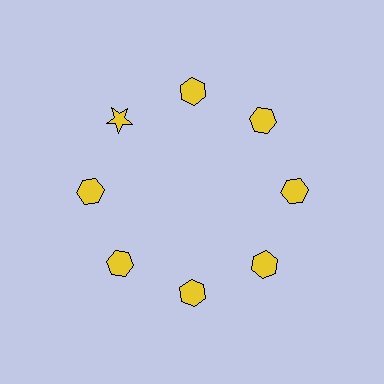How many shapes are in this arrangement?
There are 8 shapes arranged in a ring pattern.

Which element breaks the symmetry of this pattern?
The yellow star at roughly the 10 o'clock position breaks the symmetry. All other shapes are yellow hexagons.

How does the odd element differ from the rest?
It has a different shape: star instead of hexagon.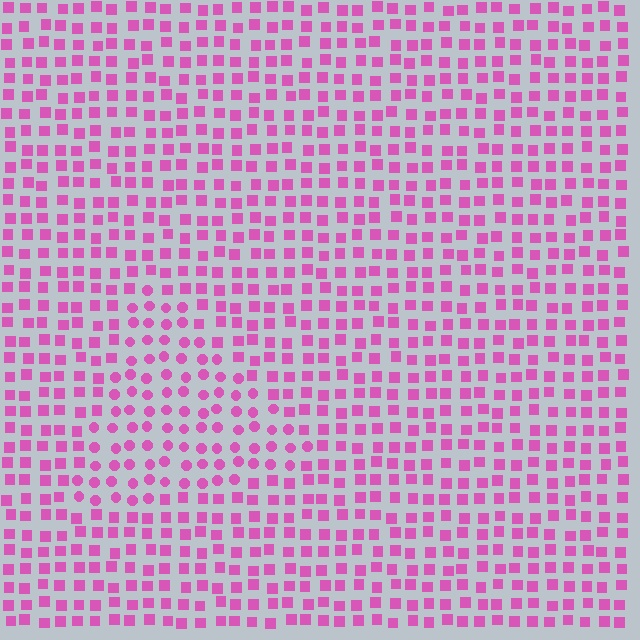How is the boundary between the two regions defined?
The boundary is defined by a change in element shape: circles inside vs. squares outside. All elements share the same color and spacing.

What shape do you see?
I see a triangle.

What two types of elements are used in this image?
The image uses circles inside the triangle region and squares outside it.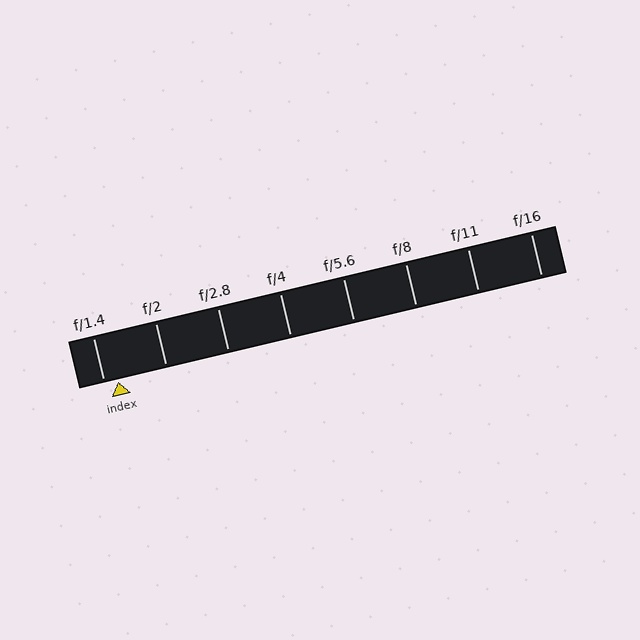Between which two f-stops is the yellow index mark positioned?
The index mark is between f/1.4 and f/2.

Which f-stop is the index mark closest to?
The index mark is closest to f/1.4.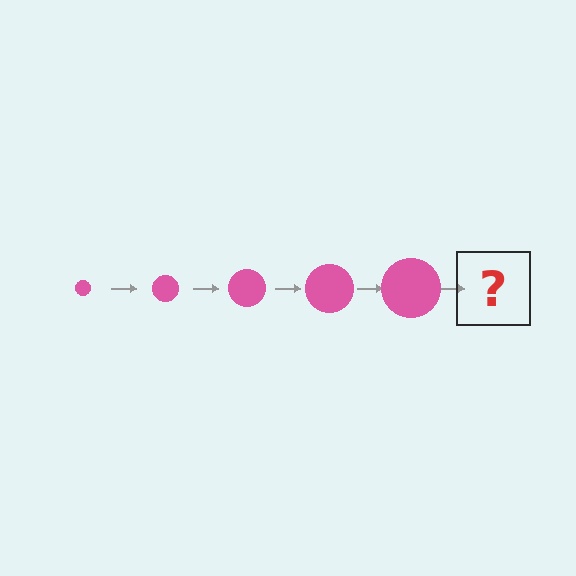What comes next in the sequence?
The next element should be a pink circle, larger than the previous one.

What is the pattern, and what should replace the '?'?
The pattern is that the circle gets progressively larger each step. The '?' should be a pink circle, larger than the previous one.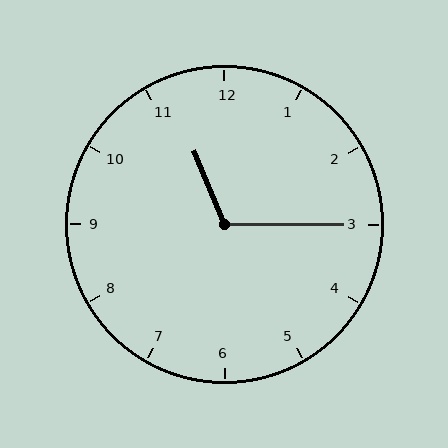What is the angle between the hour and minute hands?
Approximately 112 degrees.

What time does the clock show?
11:15.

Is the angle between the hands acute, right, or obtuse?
It is obtuse.